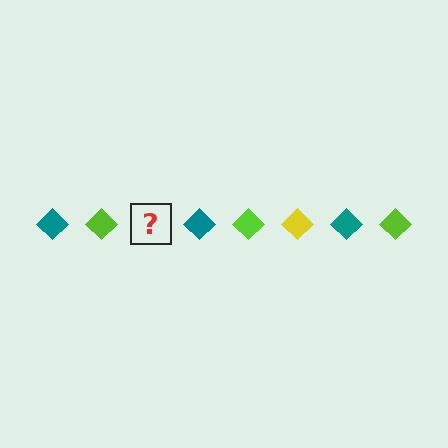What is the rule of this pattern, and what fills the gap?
The rule is that the pattern cycles through teal, lime, yellow diamonds. The gap should be filled with a yellow diamond.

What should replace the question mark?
The question mark should be replaced with a yellow diamond.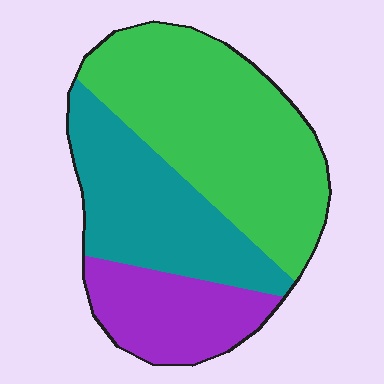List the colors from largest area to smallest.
From largest to smallest: green, teal, purple.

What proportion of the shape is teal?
Teal covers 31% of the shape.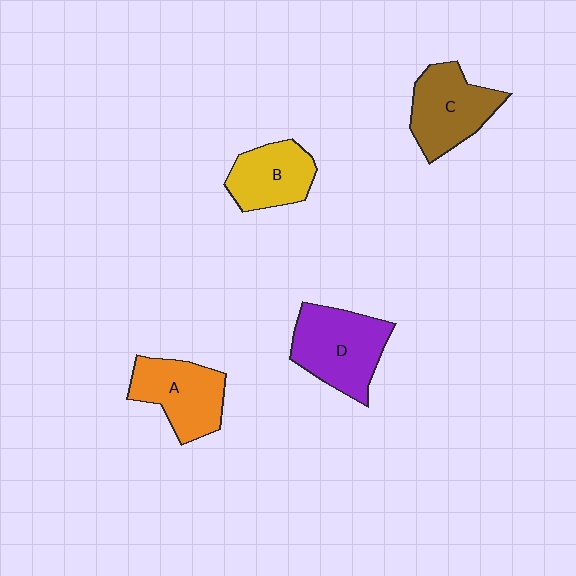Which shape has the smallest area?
Shape B (yellow).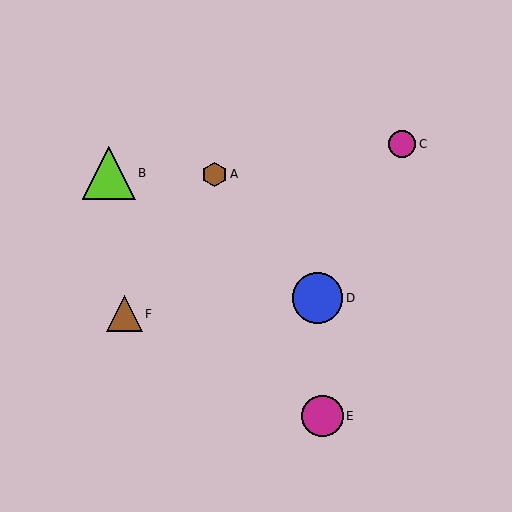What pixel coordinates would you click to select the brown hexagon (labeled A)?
Click at (214, 174) to select the brown hexagon A.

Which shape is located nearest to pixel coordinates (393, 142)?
The magenta circle (labeled C) at (402, 144) is nearest to that location.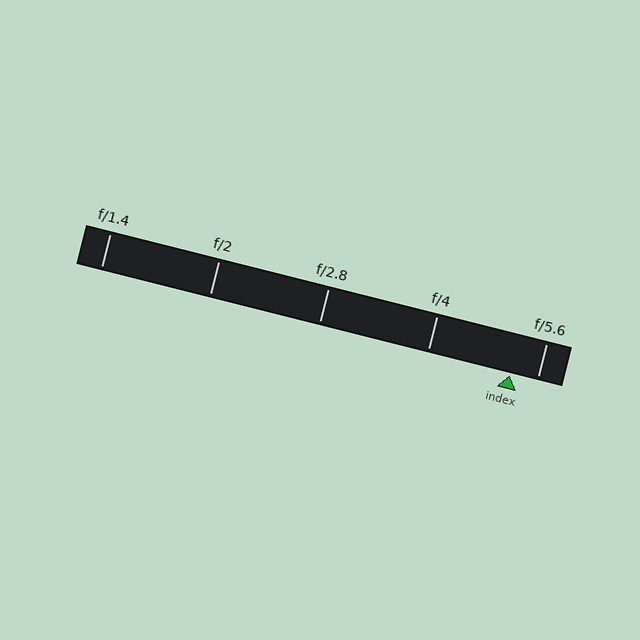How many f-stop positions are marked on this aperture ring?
There are 5 f-stop positions marked.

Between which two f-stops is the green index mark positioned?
The index mark is between f/4 and f/5.6.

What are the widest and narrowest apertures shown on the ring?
The widest aperture shown is f/1.4 and the narrowest is f/5.6.